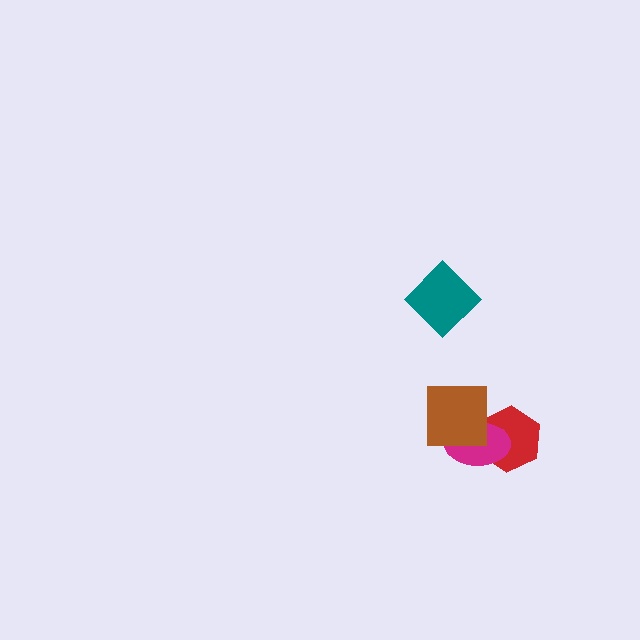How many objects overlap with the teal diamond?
0 objects overlap with the teal diamond.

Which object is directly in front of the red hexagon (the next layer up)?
The magenta ellipse is directly in front of the red hexagon.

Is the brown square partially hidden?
No, no other shape covers it.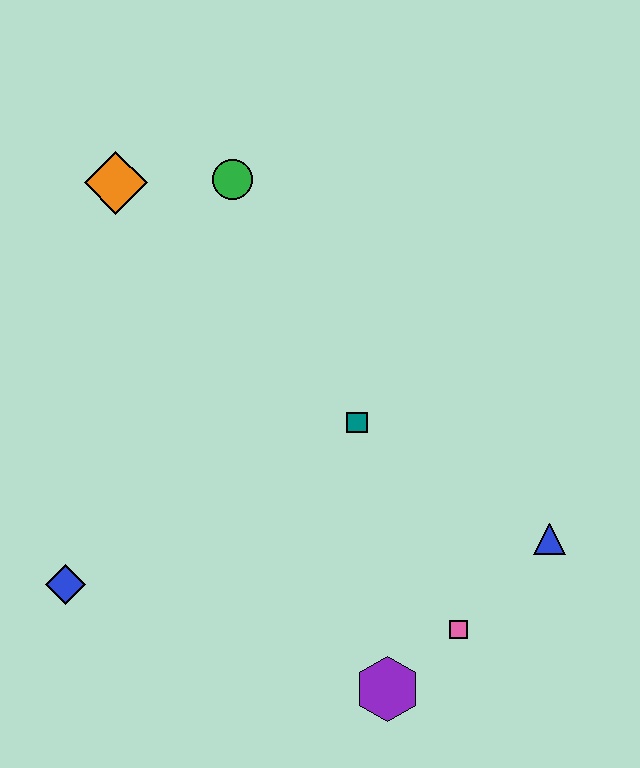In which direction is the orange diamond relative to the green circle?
The orange diamond is to the left of the green circle.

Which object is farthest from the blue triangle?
The orange diamond is farthest from the blue triangle.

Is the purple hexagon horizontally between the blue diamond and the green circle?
No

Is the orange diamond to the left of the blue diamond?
No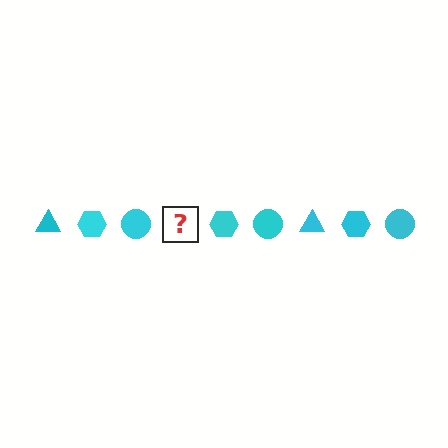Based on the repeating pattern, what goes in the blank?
The blank should be a cyan triangle.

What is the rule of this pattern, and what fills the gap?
The rule is that the pattern cycles through triangle, hexagon, circle shapes in cyan. The gap should be filled with a cyan triangle.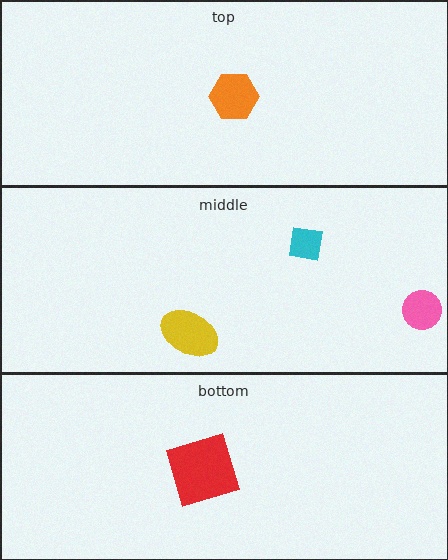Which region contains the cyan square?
The middle region.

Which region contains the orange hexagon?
The top region.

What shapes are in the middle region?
The yellow ellipse, the pink circle, the cyan square.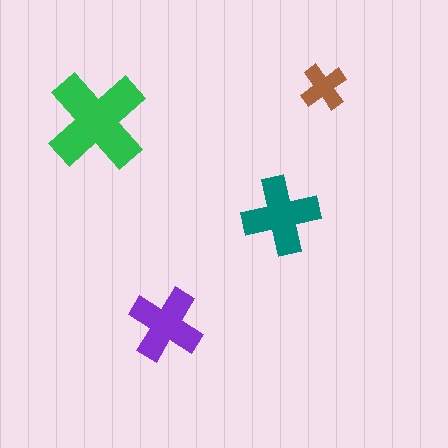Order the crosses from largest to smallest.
the green one, the teal one, the purple one, the brown one.